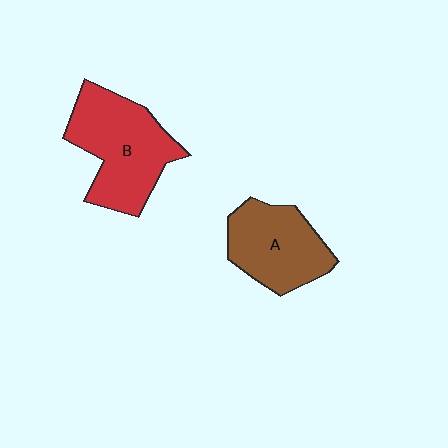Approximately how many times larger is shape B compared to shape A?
Approximately 1.3 times.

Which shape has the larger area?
Shape B (red).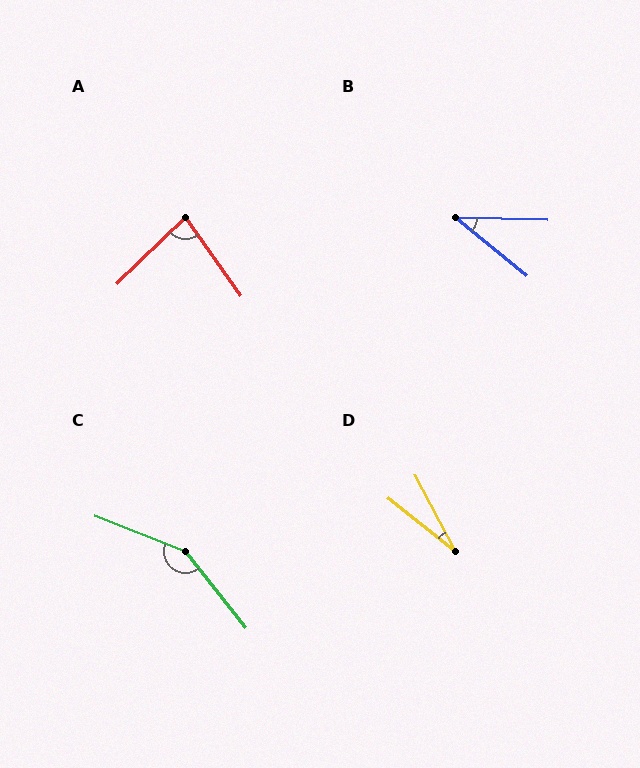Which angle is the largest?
C, at approximately 150 degrees.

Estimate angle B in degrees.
Approximately 38 degrees.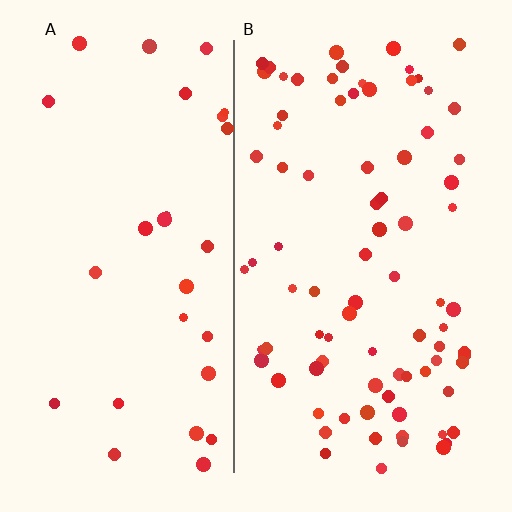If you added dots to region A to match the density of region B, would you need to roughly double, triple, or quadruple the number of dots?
Approximately triple.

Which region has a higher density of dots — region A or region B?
B (the right).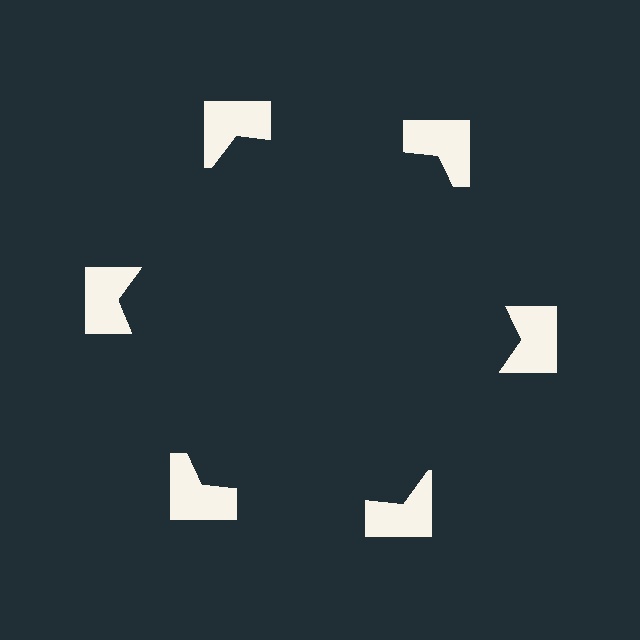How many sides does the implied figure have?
6 sides.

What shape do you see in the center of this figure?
An illusory hexagon — its edges are inferred from the aligned wedge cuts in the notched squares, not physically drawn.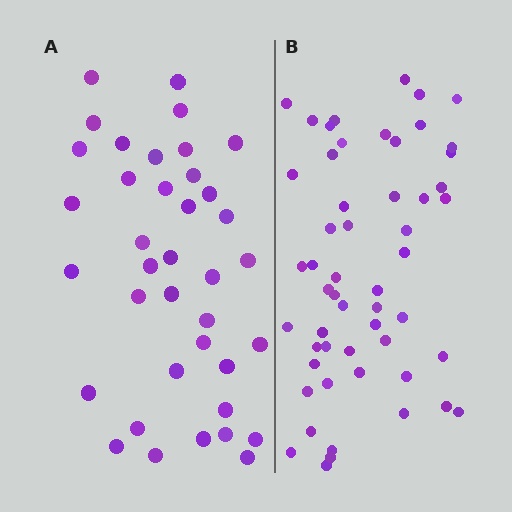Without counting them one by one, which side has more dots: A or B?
Region B (the right region) has more dots.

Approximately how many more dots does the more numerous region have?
Region B has approximately 15 more dots than region A.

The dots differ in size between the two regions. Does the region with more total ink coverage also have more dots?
No. Region A has more total ink coverage because its dots are larger, but region B actually contains more individual dots. Total area can be misleading — the number of items is what matters here.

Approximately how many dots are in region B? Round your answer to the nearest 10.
About 50 dots. (The exact count is 54, which rounds to 50.)